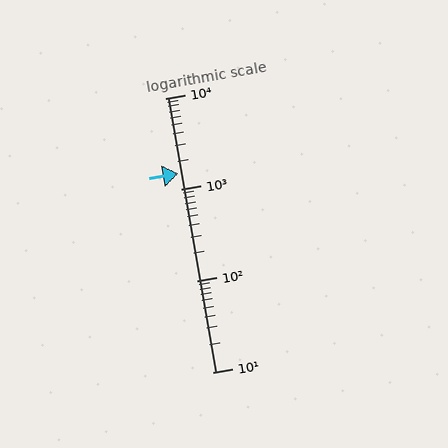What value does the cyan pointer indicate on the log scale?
The pointer indicates approximately 1500.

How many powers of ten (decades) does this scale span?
The scale spans 3 decades, from 10 to 10000.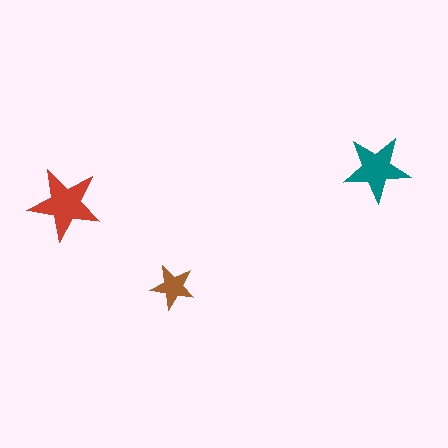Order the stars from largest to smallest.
the red one, the teal one, the brown one.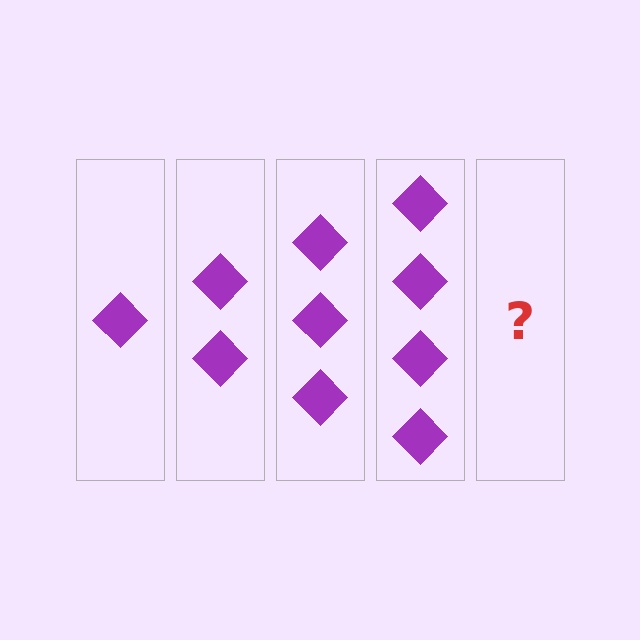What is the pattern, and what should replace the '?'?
The pattern is that each step adds one more diamond. The '?' should be 5 diamonds.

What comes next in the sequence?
The next element should be 5 diamonds.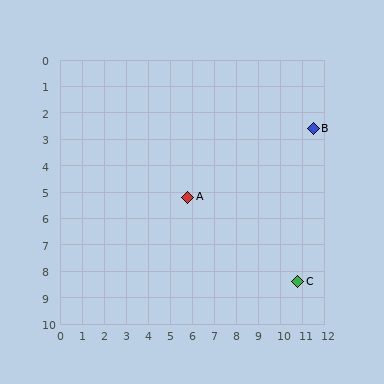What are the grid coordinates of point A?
Point A is at approximately (5.8, 5.2).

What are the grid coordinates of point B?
Point B is at approximately (11.5, 2.6).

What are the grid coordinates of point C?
Point C is at approximately (10.8, 8.4).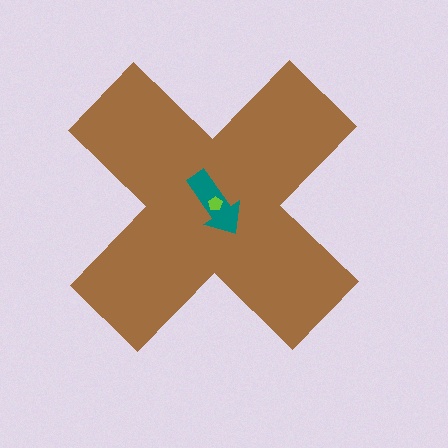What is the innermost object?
The lime pentagon.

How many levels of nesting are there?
3.